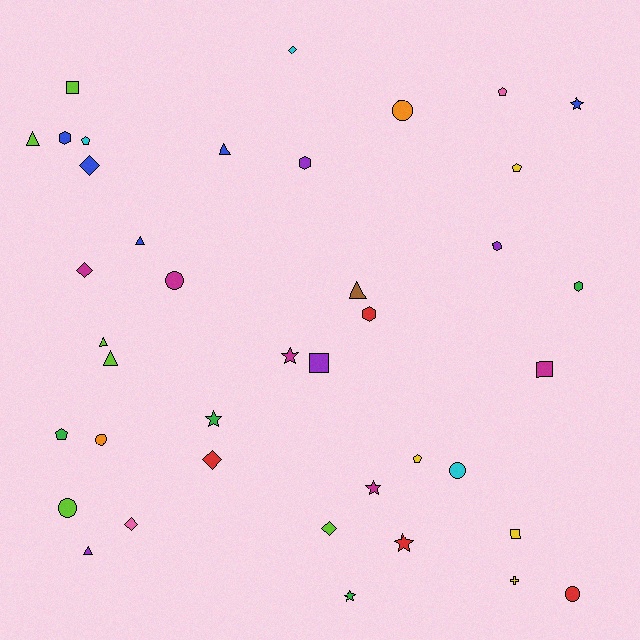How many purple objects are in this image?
There are 4 purple objects.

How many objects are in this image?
There are 40 objects.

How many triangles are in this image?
There are 7 triangles.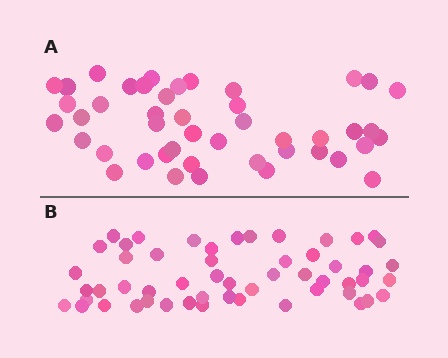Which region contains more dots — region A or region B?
Region B (the bottom region) has more dots.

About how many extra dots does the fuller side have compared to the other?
Region B has roughly 8 or so more dots than region A.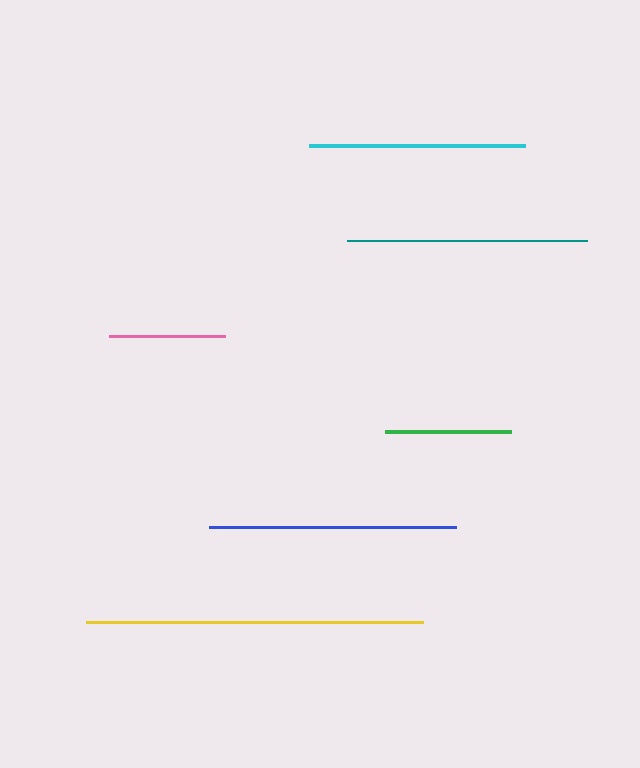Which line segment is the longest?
The yellow line is the longest at approximately 338 pixels.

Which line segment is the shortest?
The pink line is the shortest at approximately 116 pixels.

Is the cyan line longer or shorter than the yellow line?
The yellow line is longer than the cyan line.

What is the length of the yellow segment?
The yellow segment is approximately 338 pixels long.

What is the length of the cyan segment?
The cyan segment is approximately 215 pixels long.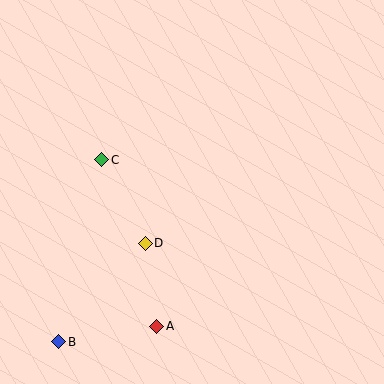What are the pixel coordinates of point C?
Point C is at (102, 160).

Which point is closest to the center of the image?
Point D at (145, 243) is closest to the center.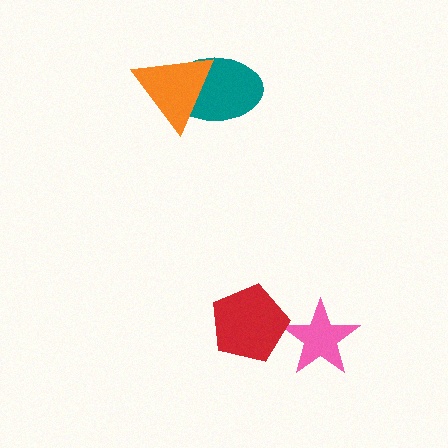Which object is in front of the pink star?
The red pentagon is in front of the pink star.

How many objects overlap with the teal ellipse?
1 object overlaps with the teal ellipse.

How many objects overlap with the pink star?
1 object overlaps with the pink star.